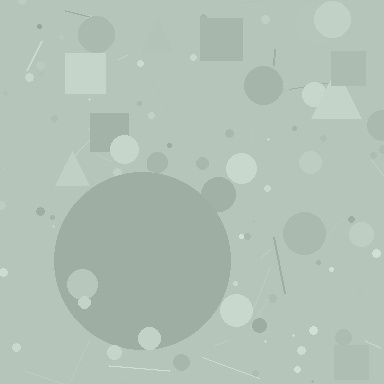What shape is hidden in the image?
A circle is hidden in the image.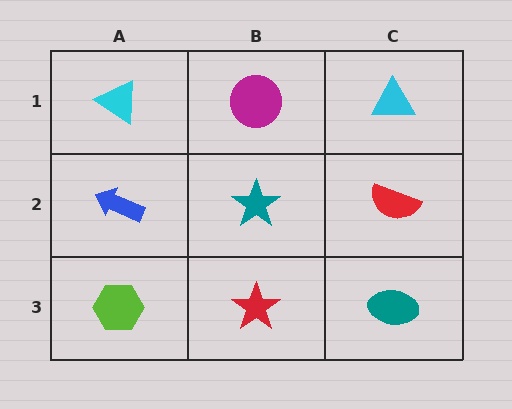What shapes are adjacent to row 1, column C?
A red semicircle (row 2, column C), a magenta circle (row 1, column B).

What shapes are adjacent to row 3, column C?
A red semicircle (row 2, column C), a red star (row 3, column B).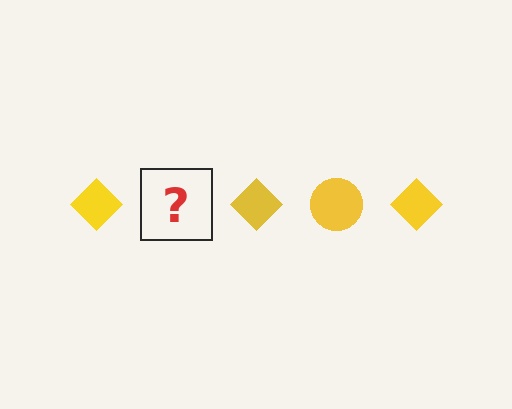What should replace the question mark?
The question mark should be replaced with a yellow circle.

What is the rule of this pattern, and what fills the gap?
The rule is that the pattern cycles through diamond, circle shapes in yellow. The gap should be filled with a yellow circle.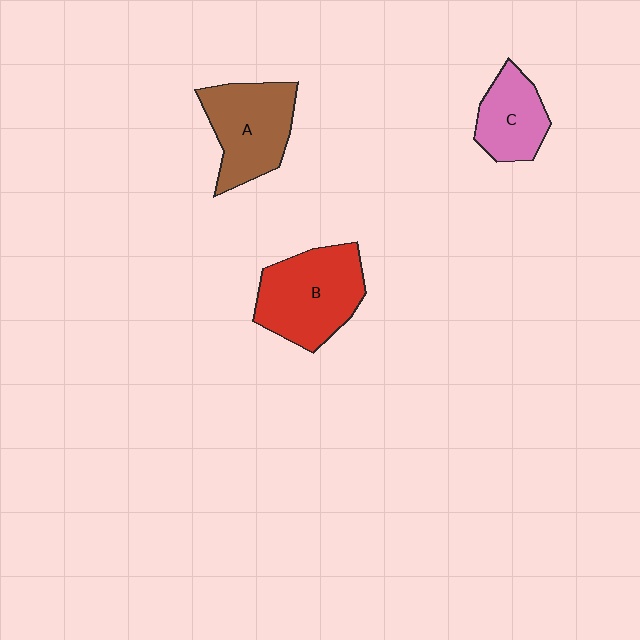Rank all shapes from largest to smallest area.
From largest to smallest: B (red), A (brown), C (pink).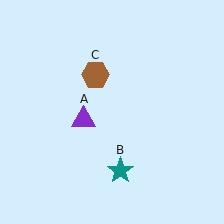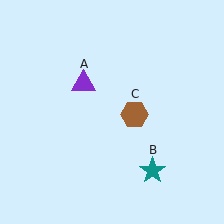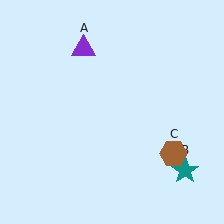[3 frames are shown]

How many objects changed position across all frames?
3 objects changed position: purple triangle (object A), teal star (object B), brown hexagon (object C).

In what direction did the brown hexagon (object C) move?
The brown hexagon (object C) moved down and to the right.